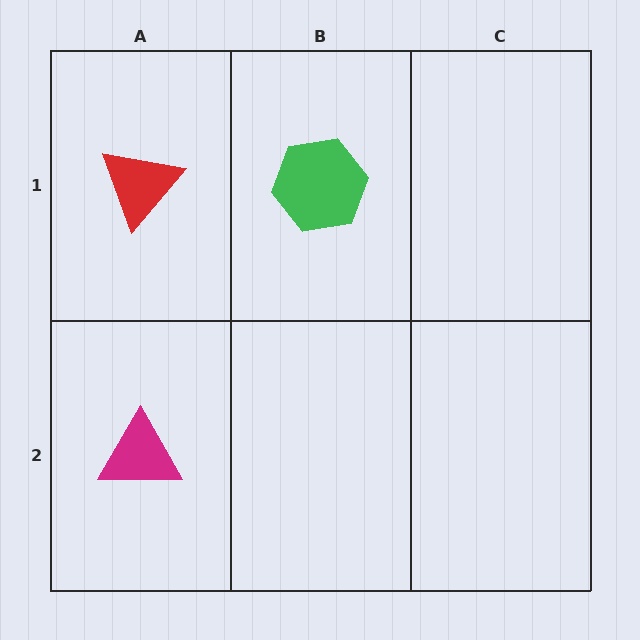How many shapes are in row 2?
1 shape.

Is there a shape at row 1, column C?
No, that cell is empty.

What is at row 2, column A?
A magenta triangle.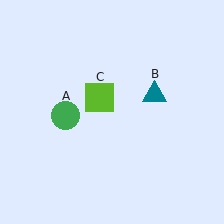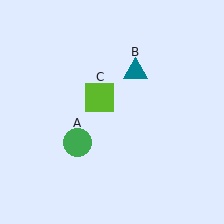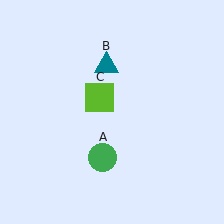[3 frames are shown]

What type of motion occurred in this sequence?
The green circle (object A), teal triangle (object B) rotated counterclockwise around the center of the scene.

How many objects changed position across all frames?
2 objects changed position: green circle (object A), teal triangle (object B).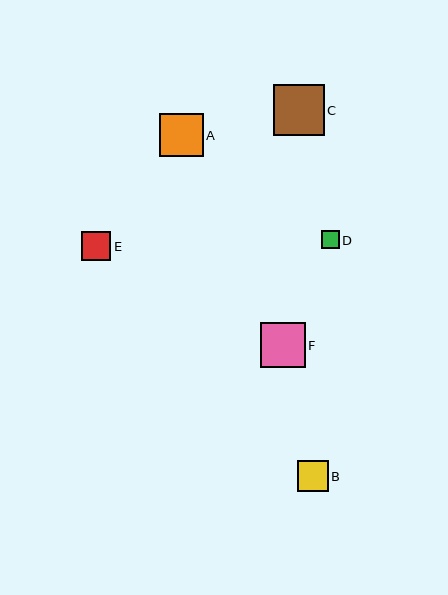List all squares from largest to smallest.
From largest to smallest: C, F, A, B, E, D.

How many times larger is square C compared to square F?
Square C is approximately 1.1 times the size of square F.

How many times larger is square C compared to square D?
Square C is approximately 2.9 times the size of square D.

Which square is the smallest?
Square D is the smallest with a size of approximately 18 pixels.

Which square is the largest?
Square C is the largest with a size of approximately 51 pixels.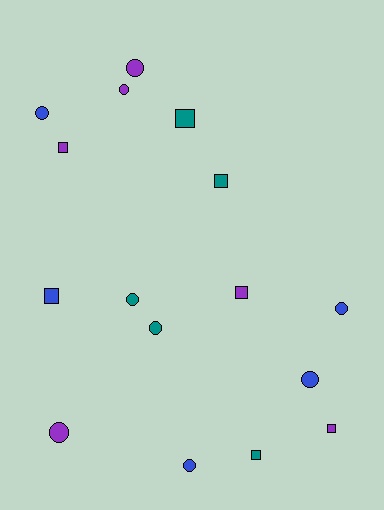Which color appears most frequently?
Purple, with 6 objects.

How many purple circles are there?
There are 3 purple circles.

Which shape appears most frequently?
Circle, with 9 objects.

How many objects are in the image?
There are 16 objects.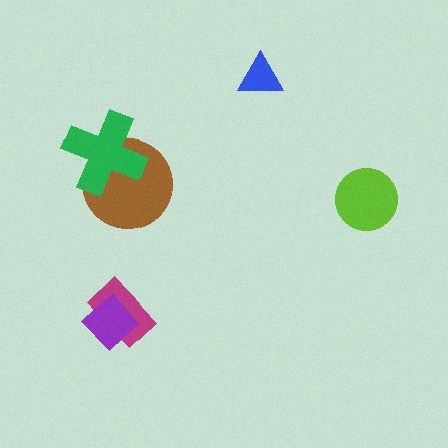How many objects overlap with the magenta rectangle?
1 object overlaps with the magenta rectangle.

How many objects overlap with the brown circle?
1 object overlaps with the brown circle.